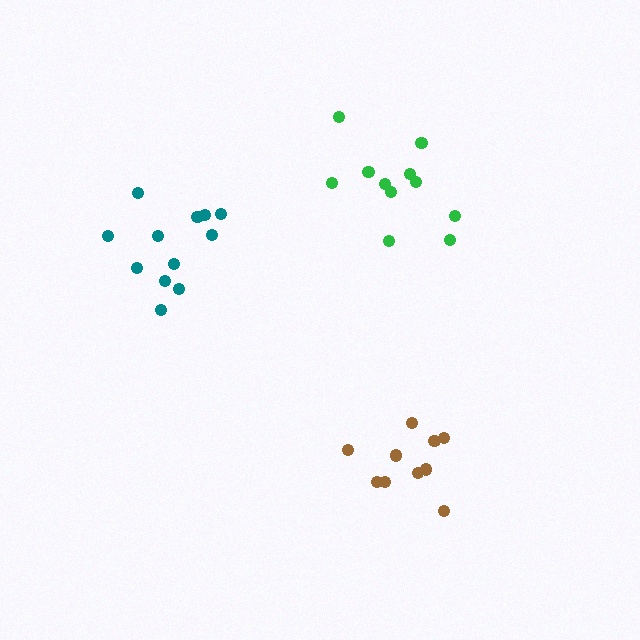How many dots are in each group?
Group 1: 11 dots, Group 2: 11 dots, Group 3: 12 dots (34 total).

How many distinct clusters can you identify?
There are 3 distinct clusters.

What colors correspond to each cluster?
The clusters are colored: green, brown, teal.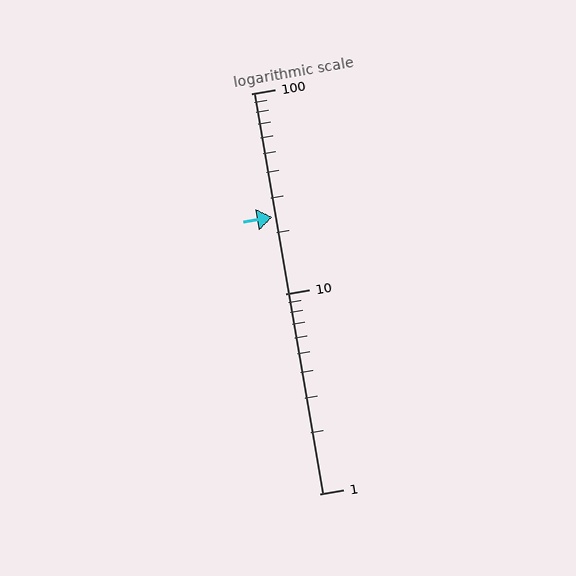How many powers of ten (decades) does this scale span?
The scale spans 2 decades, from 1 to 100.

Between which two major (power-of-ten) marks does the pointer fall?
The pointer is between 10 and 100.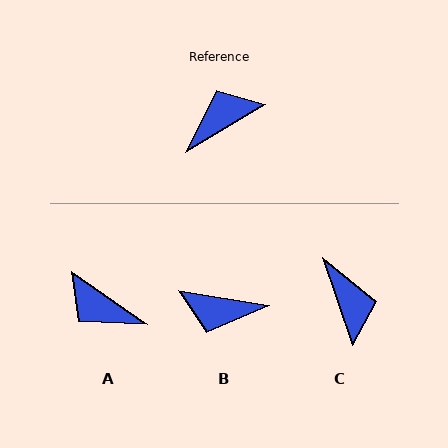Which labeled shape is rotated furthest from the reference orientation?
B, about 140 degrees away.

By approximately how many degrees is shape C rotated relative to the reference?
Approximately 103 degrees clockwise.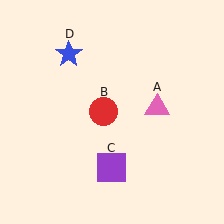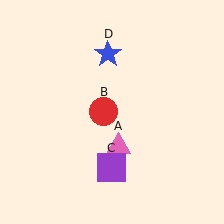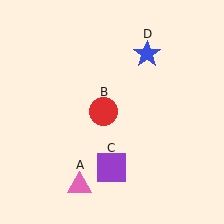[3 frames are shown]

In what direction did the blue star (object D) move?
The blue star (object D) moved right.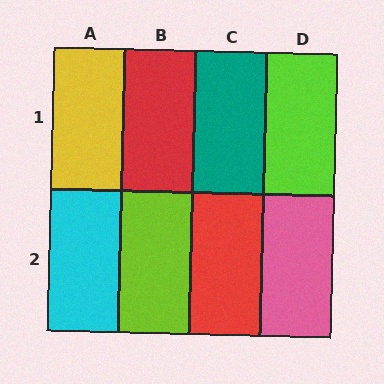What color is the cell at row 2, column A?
Cyan.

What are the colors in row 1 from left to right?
Yellow, red, teal, lime.